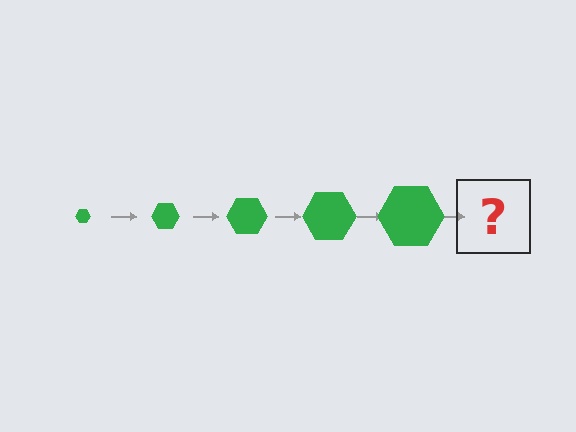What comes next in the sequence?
The next element should be a green hexagon, larger than the previous one.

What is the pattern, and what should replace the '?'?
The pattern is that the hexagon gets progressively larger each step. The '?' should be a green hexagon, larger than the previous one.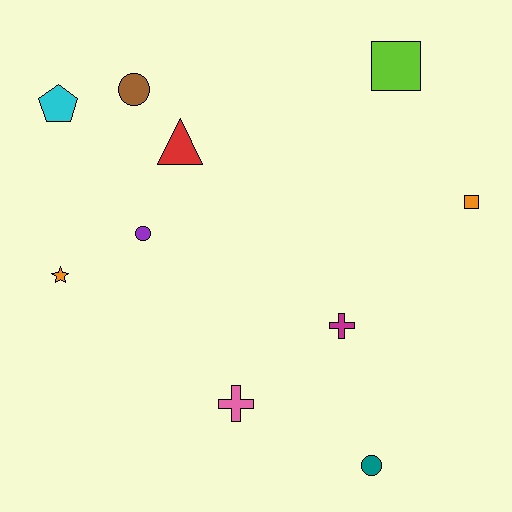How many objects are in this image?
There are 10 objects.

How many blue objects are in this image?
There are no blue objects.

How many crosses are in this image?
There are 2 crosses.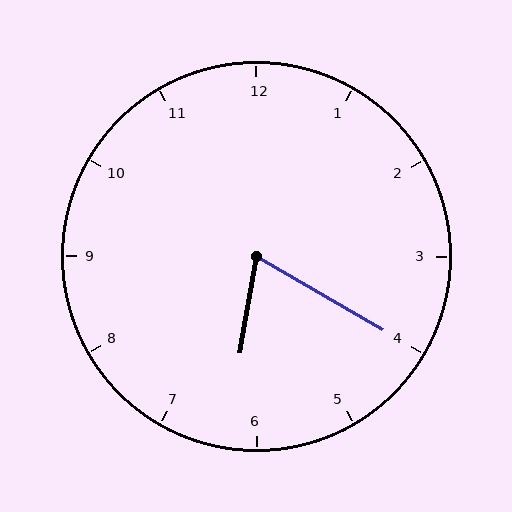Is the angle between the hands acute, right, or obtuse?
It is acute.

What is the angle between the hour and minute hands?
Approximately 70 degrees.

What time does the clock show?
6:20.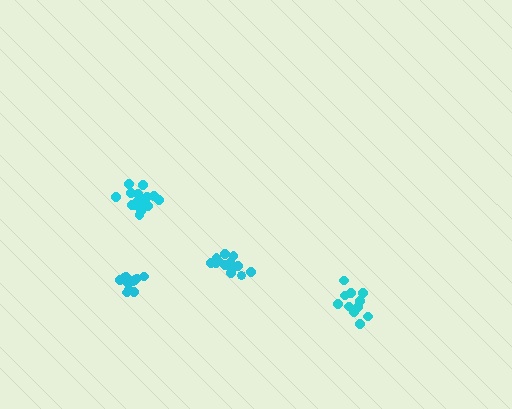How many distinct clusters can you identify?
There are 4 distinct clusters.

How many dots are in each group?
Group 1: 14 dots, Group 2: 17 dots, Group 3: 12 dots, Group 4: 11 dots (54 total).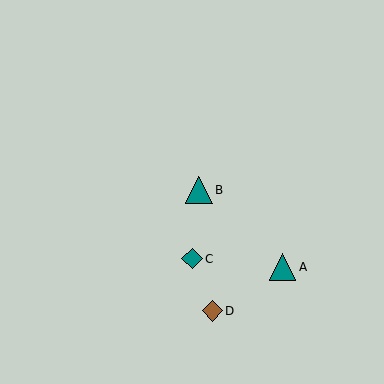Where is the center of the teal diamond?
The center of the teal diamond is at (192, 259).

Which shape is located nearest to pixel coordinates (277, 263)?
The teal triangle (labeled A) at (283, 267) is nearest to that location.